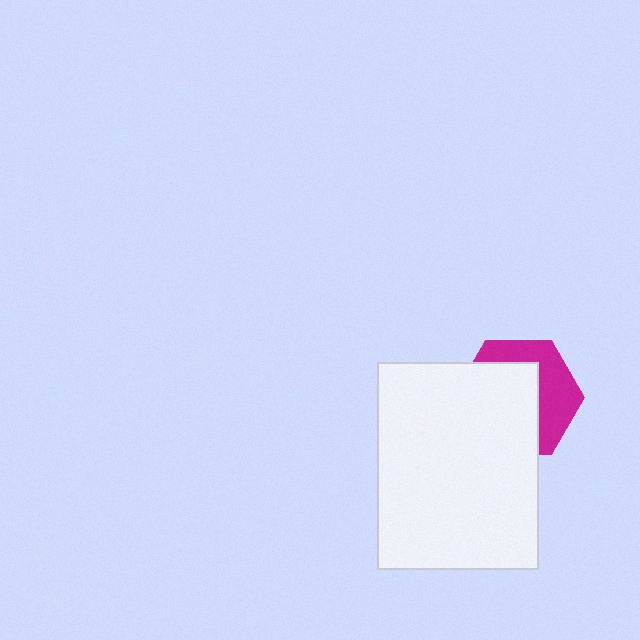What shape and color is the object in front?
The object in front is a white rectangle.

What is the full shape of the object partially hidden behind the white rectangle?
The partially hidden object is a magenta hexagon.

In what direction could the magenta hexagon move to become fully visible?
The magenta hexagon could move toward the upper-right. That would shift it out from behind the white rectangle entirely.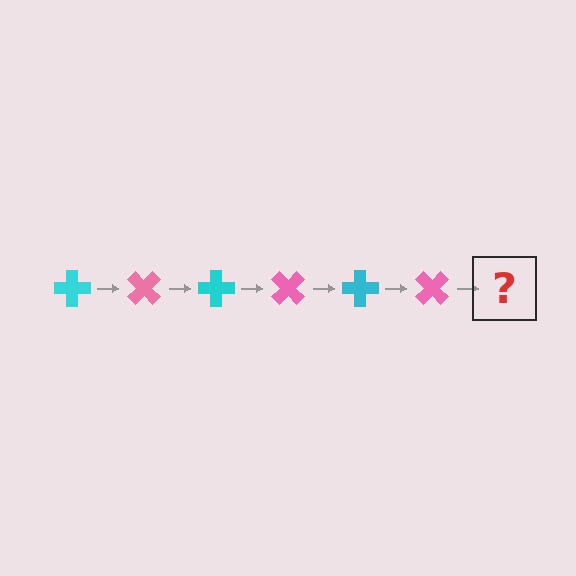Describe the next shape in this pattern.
It should be a cyan cross, rotated 270 degrees from the start.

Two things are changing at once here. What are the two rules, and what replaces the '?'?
The two rules are that it rotates 45 degrees each step and the color cycles through cyan and pink. The '?' should be a cyan cross, rotated 270 degrees from the start.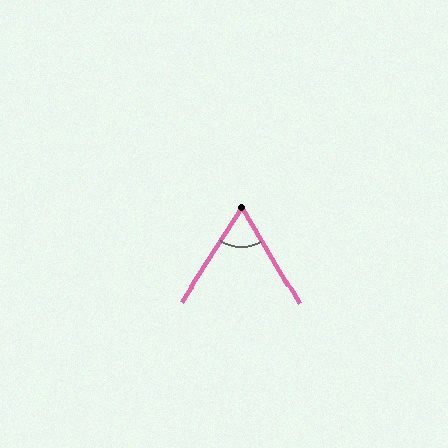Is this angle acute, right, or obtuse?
It is acute.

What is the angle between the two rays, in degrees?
Approximately 63 degrees.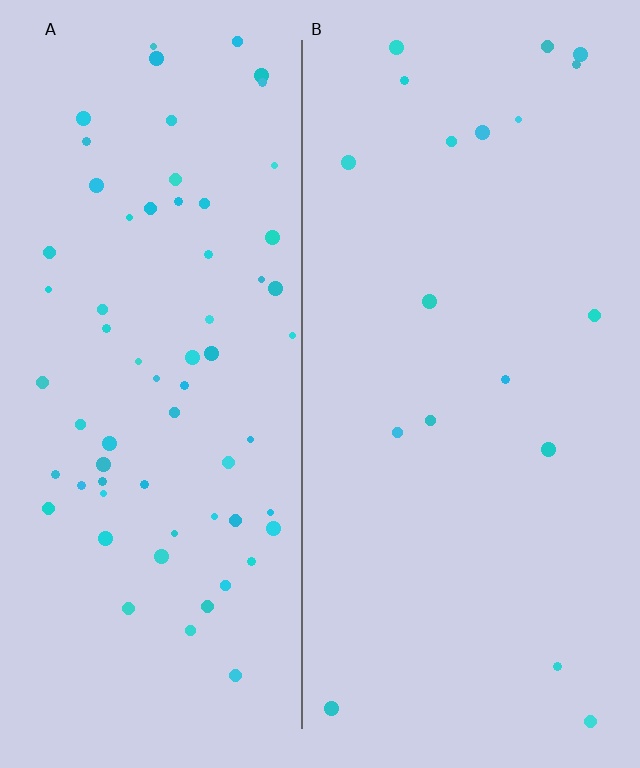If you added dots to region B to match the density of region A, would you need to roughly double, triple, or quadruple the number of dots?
Approximately quadruple.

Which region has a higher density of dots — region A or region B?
A (the left).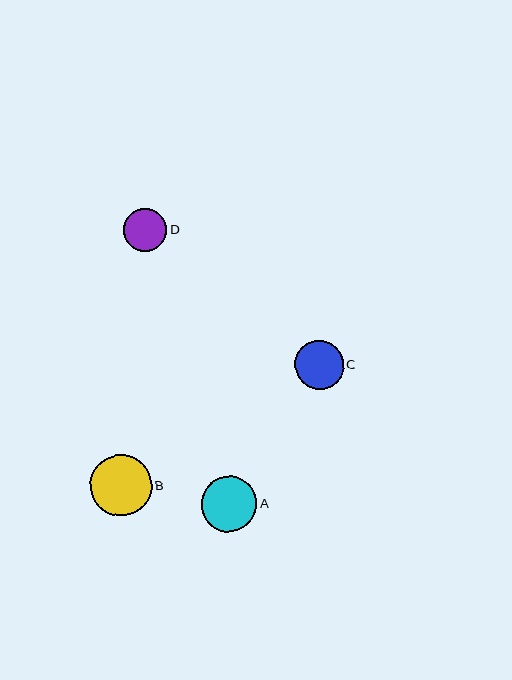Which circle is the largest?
Circle B is the largest with a size of approximately 61 pixels.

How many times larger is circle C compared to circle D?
Circle C is approximately 1.1 times the size of circle D.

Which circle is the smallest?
Circle D is the smallest with a size of approximately 43 pixels.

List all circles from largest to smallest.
From largest to smallest: B, A, C, D.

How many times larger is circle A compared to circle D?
Circle A is approximately 1.3 times the size of circle D.